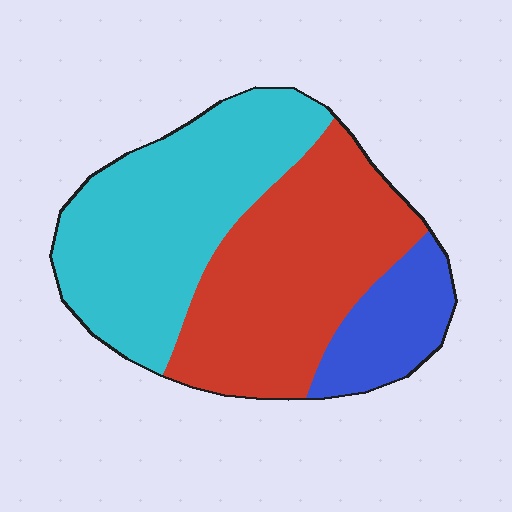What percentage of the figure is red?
Red takes up about two fifths (2/5) of the figure.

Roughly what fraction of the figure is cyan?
Cyan takes up about two fifths (2/5) of the figure.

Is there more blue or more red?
Red.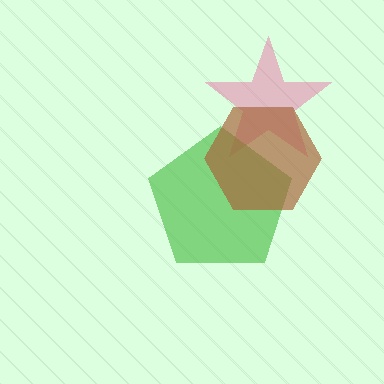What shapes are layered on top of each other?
The layered shapes are: a pink star, a green pentagon, a brown hexagon.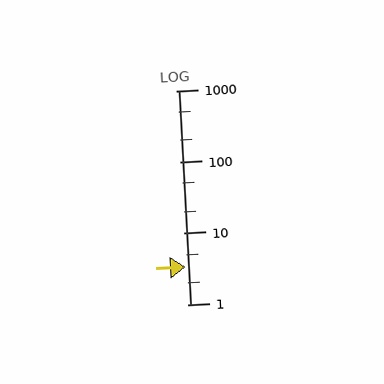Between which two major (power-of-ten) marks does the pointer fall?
The pointer is between 1 and 10.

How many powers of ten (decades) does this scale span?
The scale spans 3 decades, from 1 to 1000.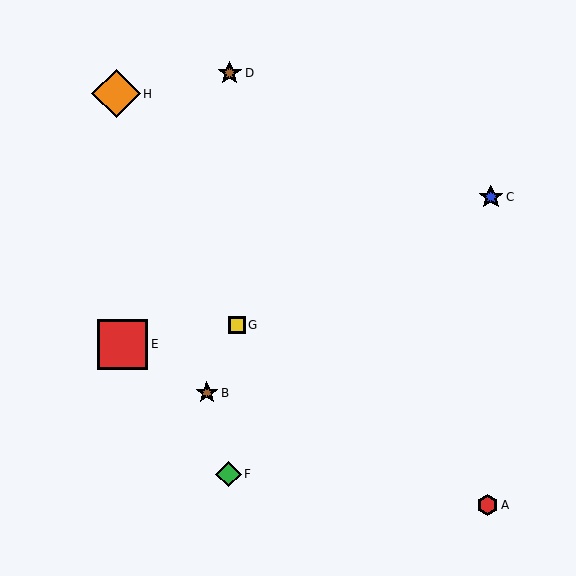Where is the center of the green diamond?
The center of the green diamond is at (228, 474).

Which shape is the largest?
The red square (labeled E) is the largest.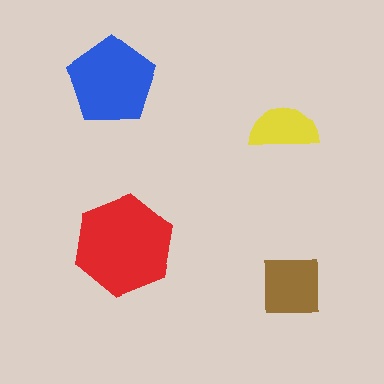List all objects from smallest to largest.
The yellow semicircle, the brown square, the blue pentagon, the red hexagon.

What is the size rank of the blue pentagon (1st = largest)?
2nd.